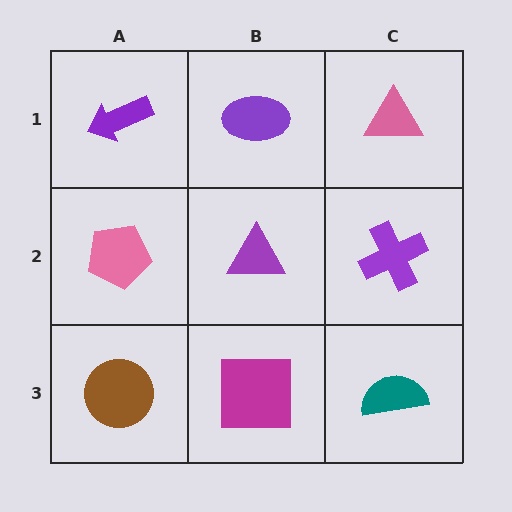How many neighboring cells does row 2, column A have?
3.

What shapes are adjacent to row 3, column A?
A pink pentagon (row 2, column A), a magenta square (row 3, column B).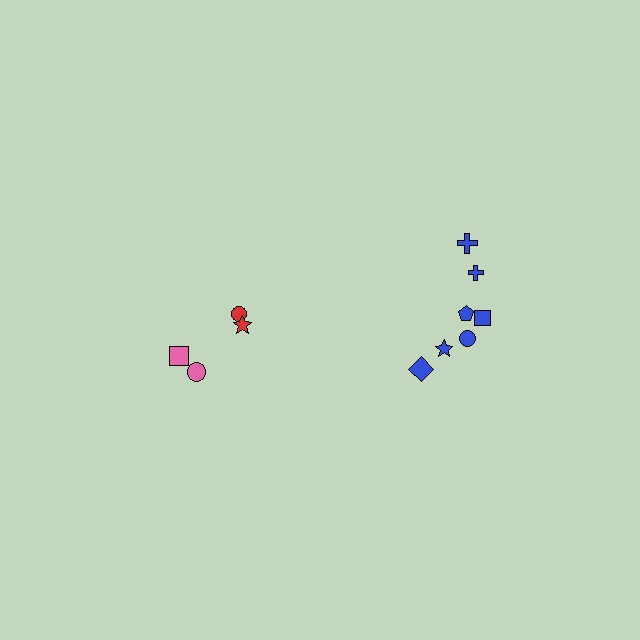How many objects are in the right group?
There are 7 objects.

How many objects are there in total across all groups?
There are 11 objects.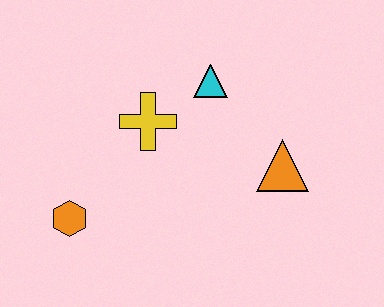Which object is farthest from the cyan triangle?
The orange hexagon is farthest from the cyan triangle.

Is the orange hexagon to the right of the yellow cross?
No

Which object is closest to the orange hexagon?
The yellow cross is closest to the orange hexagon.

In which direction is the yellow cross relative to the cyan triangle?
The yellow cross is to the left of the cyan triangle.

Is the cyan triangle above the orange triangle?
Yes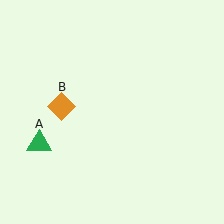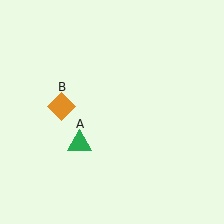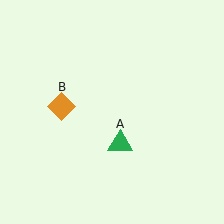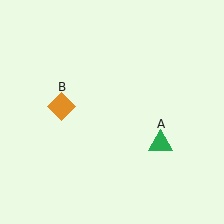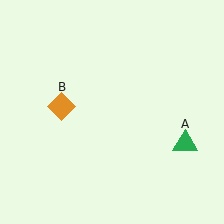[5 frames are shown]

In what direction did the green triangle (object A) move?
The green triangle (object A) moved right.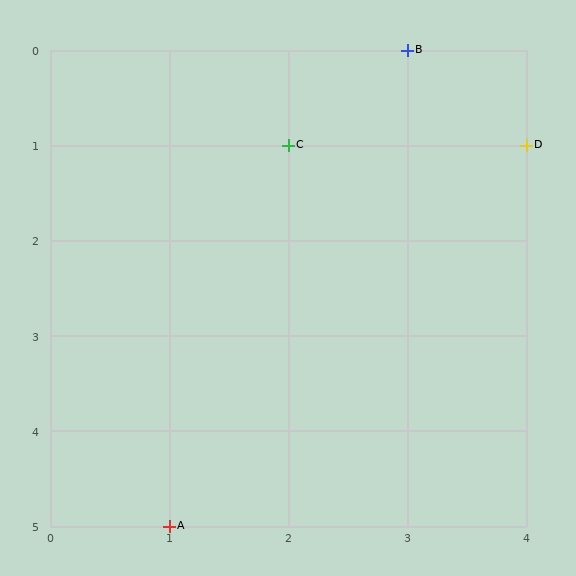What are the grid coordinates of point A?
Point A is at grid coordinates (1, 5).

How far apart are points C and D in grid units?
Points C and D are 2 columns apart.